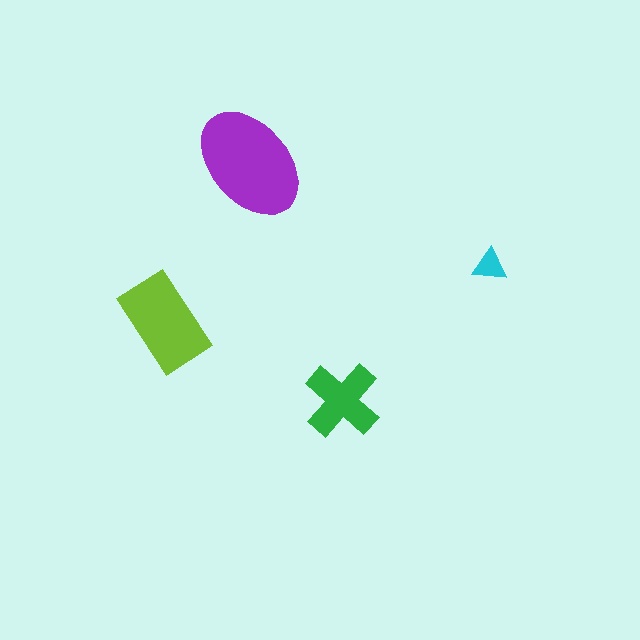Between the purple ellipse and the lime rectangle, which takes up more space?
The purple ellipse.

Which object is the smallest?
The cyan triangle.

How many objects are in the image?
There are 4 objects in the image.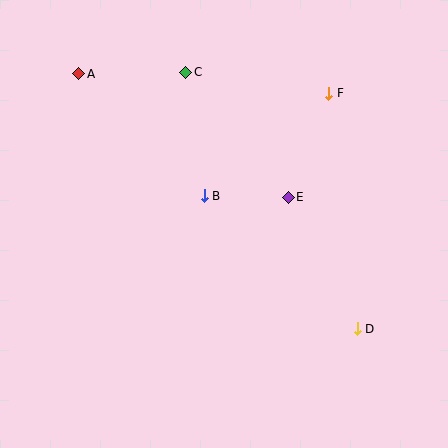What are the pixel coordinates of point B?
Point B is at (204, 196).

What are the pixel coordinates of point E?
Point E is at (288, 197).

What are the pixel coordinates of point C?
Point C is at (186, 72).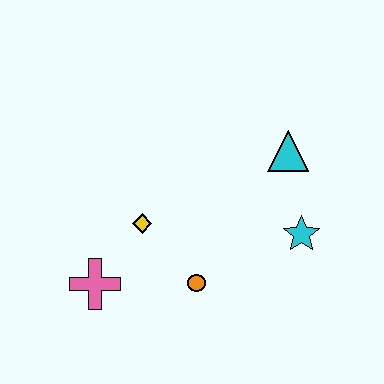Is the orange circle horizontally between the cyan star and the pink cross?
Yes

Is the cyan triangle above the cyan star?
Yes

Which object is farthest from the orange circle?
The cyan triangle is farthest from the orange circle.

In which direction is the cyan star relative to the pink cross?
The cyan star is to the right of the pink cross.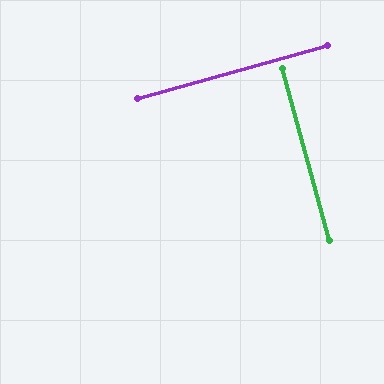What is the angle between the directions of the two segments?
Approximately 90 degrees.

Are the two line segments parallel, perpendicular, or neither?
Perpendicular — they meet at approximately 90°.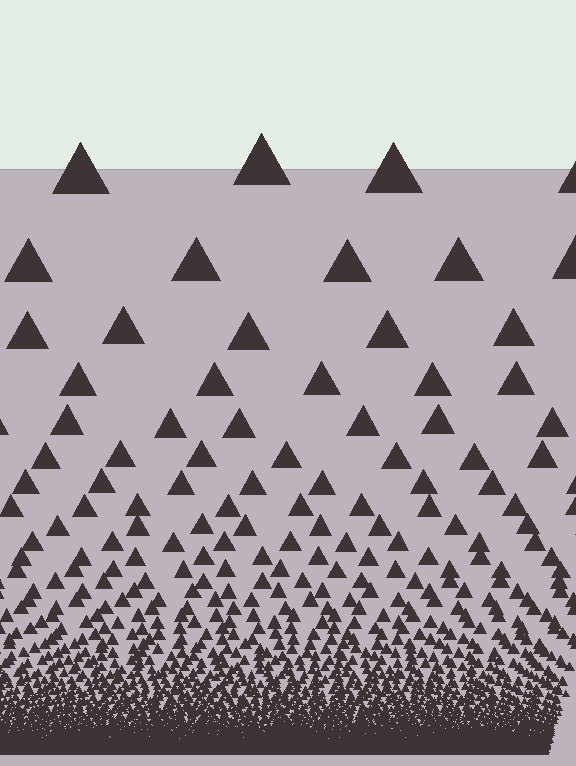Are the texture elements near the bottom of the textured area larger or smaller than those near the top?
Smaller. The gradient is inverted — elements near the bottom are smaller and denser.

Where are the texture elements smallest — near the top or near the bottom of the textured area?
Near the bottom.